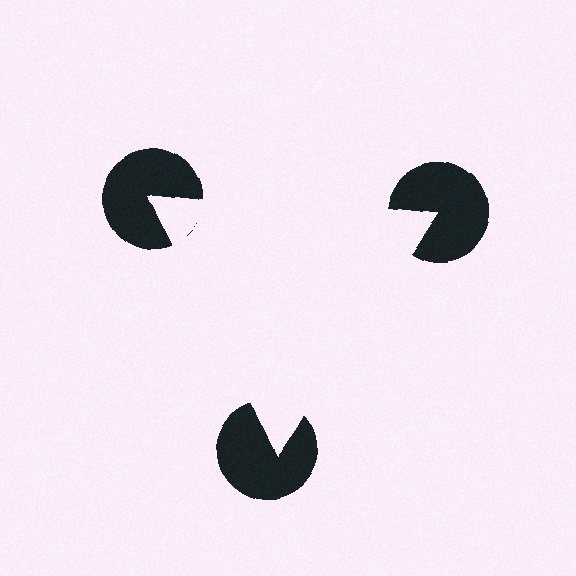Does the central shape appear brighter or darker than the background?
It typically appears slightly brighter than the background, even though no actual brightness change is drawn.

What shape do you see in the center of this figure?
An illusory triangle — its edges are inferred from the aligned wedge cuts in the pac-man discs, not physically drawn.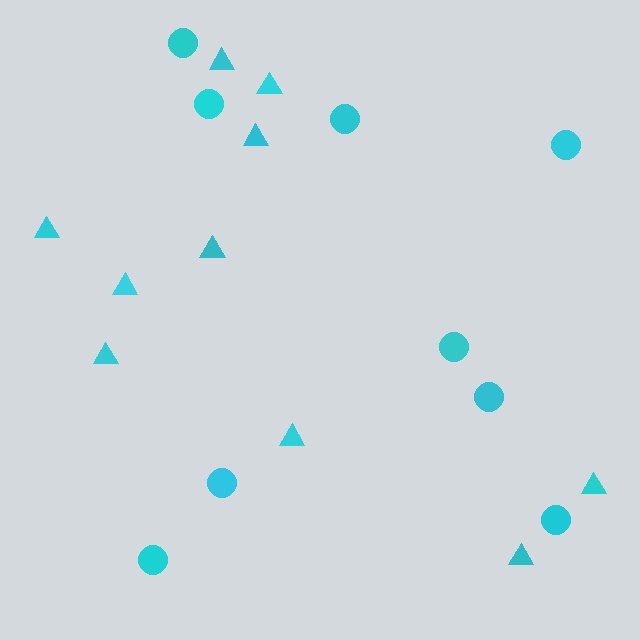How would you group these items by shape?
There are 2 groups: one group of circles (9) and one group of triangles (10).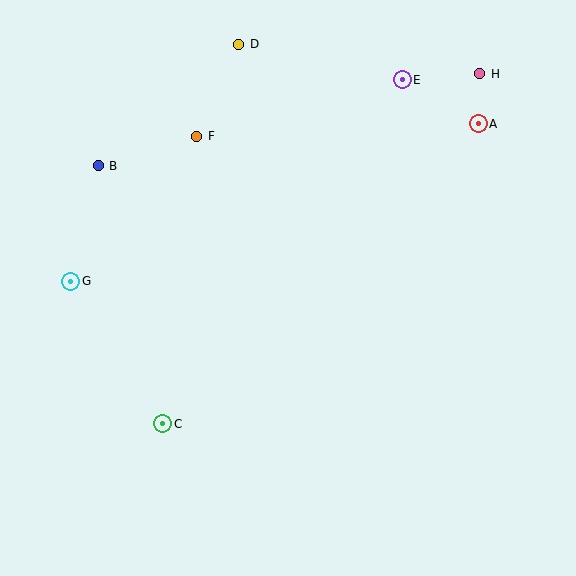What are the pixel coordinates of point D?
Point D is at (239, 44).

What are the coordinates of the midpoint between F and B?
The midpoint between F and B is at (148, 151).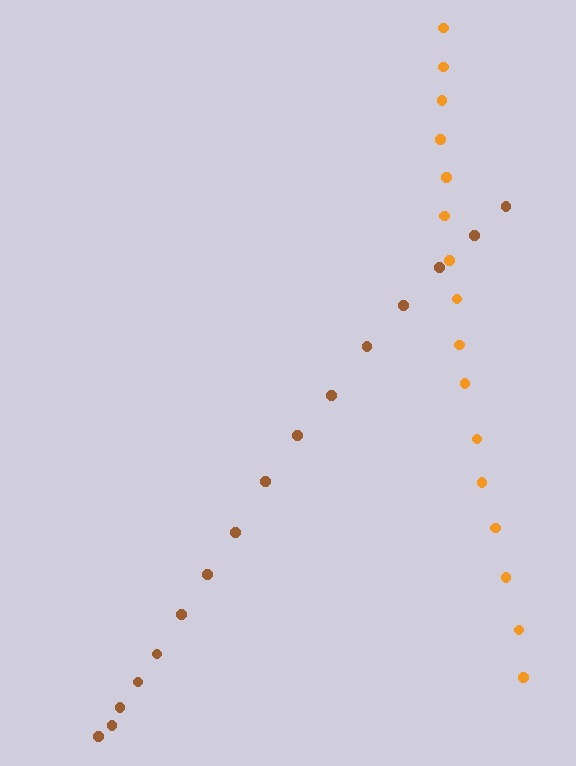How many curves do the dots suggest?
There are 2 distinct paths.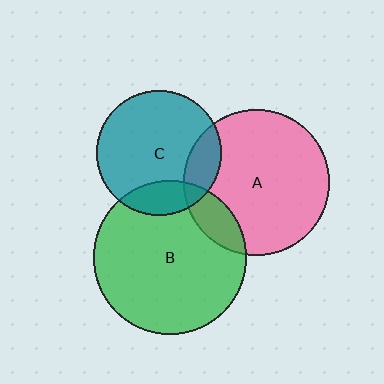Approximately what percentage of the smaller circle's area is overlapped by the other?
Approximately 15%.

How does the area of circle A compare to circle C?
Approximately 1.4 times.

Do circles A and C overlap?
Yes.